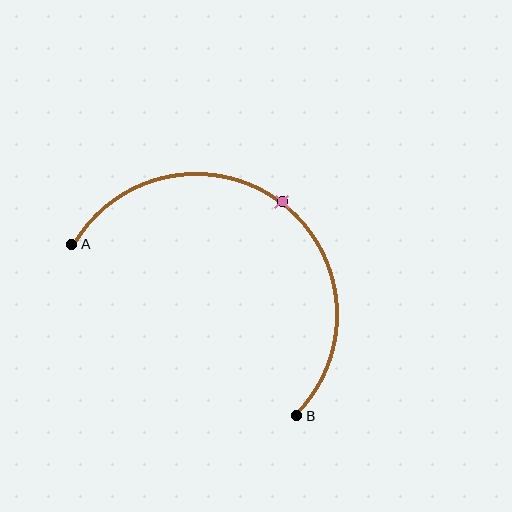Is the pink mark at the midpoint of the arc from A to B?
Yes. The pink mark lies on the arc at equal arc-length from both A and B — it is the arc midpoint.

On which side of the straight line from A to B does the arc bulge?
The arc bulges above and to the right of the straight line connecting A and B.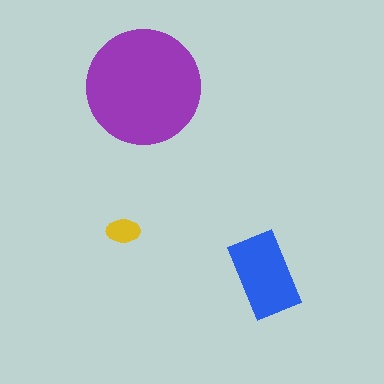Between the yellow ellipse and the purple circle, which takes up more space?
The purple circle.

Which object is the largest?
The purple circle.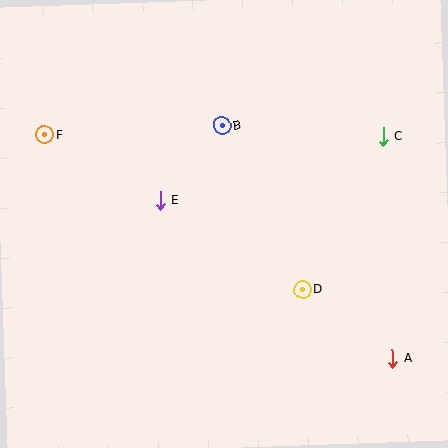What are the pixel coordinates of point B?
Point B is at (222, 126).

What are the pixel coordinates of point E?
Point E is at (161, 201).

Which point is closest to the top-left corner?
Point F is closest to the top-left corner.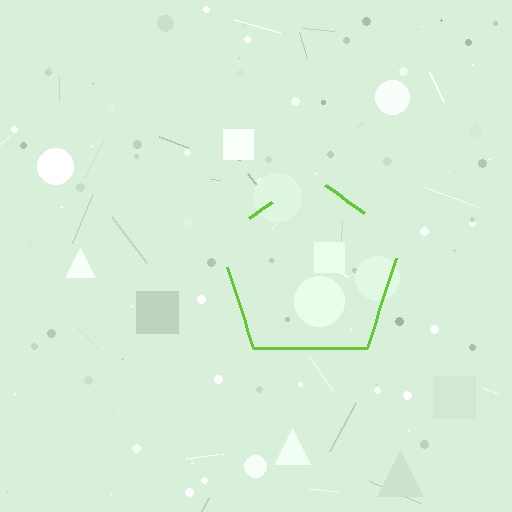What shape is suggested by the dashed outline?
The dashed outline suggests a pentagon.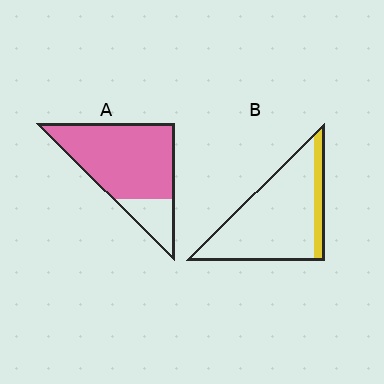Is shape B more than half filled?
No.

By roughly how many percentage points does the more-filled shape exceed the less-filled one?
By roughly 65 percentage points (A over B).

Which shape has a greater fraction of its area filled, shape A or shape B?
Shape A.